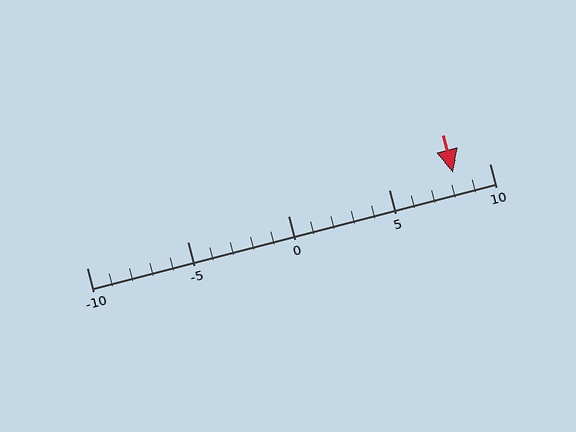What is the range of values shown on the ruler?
The ruler shows values from -10 to 10.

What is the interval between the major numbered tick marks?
The major tick marks are spaced 5 units apart.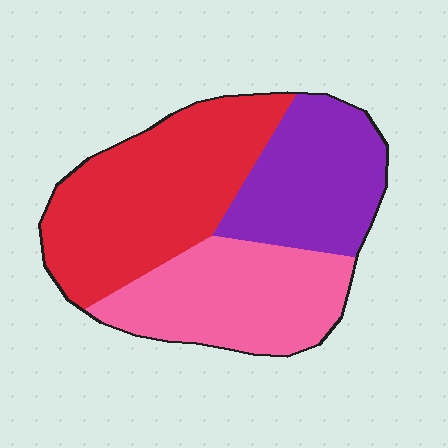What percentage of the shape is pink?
Pink covers about 30% of the shape.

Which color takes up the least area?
Purple, at roughly 25%.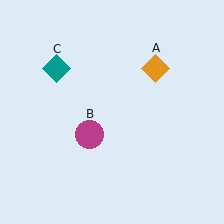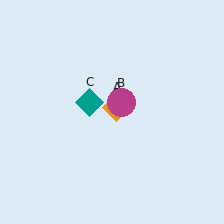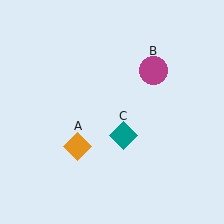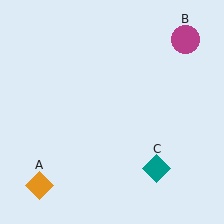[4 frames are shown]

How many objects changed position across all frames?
3 objects changed position: orange diamond (object A), magenta circle (object B), teal diamond (object C).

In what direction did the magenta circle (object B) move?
The magenta circle (object B) moved up and to the right.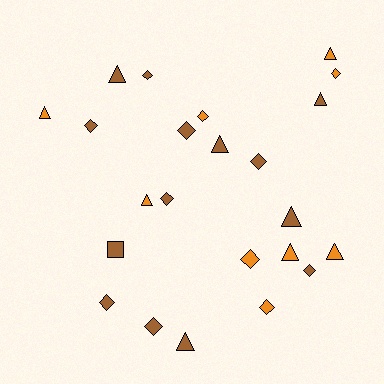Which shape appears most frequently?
Diamond, with 12 objects.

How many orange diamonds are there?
There are 4 orange diamonds.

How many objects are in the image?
There are 23 objects.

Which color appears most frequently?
Brown, with 14 objects.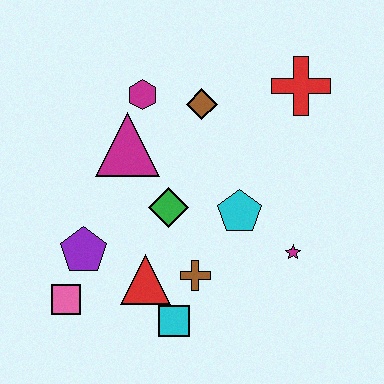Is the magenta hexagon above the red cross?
No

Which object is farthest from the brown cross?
The red cross is farthest from the brown cross.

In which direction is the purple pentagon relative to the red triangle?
The purple pentagon is to the left of the red triangle.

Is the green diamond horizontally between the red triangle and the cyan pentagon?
Yes